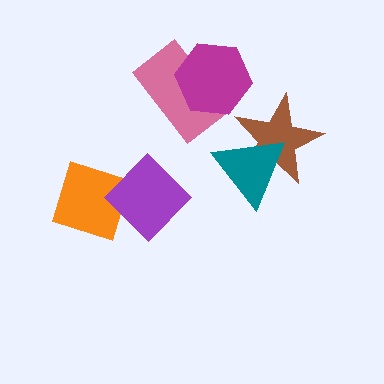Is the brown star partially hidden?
Yes, it is partially covered by another shape.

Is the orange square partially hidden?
Yes, it is partially covered by another shape.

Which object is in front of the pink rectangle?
The magenta hexagon is in front of the pink rectangle.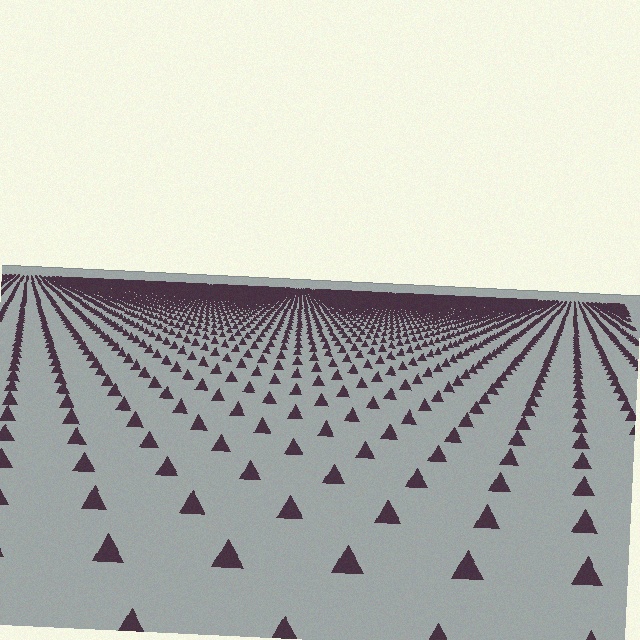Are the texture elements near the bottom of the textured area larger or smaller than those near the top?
Larger. Near the bottom, elements are closer to the viewer and appear at a bigger on-screen size.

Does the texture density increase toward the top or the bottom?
Density increases toward the top.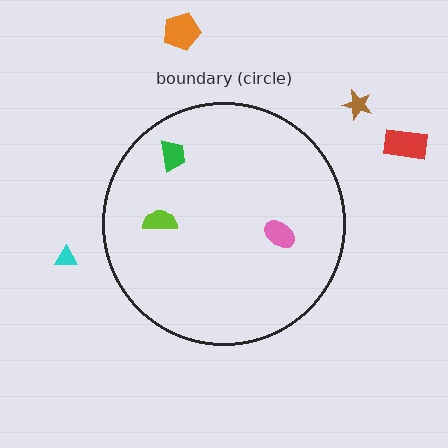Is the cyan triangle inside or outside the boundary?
Outside.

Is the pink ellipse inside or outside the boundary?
Inside.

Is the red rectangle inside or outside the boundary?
Outside.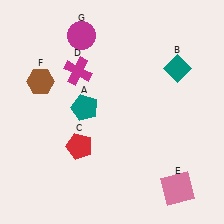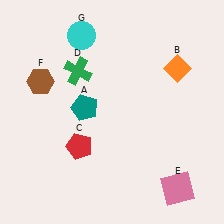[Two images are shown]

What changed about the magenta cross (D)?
In Image 1, D is magenta. In Image 2, it changed to green.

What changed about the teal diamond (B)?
In Image 1, B is teal. In Image 2, it changed to orange.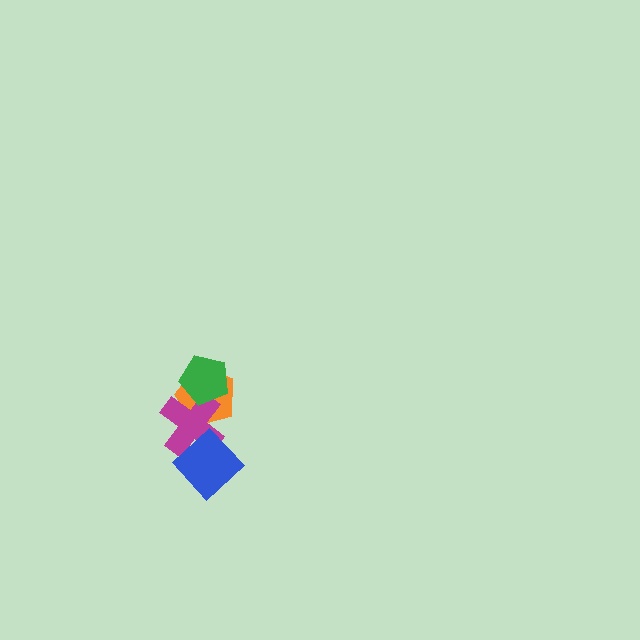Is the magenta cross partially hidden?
Yes, it is partially covered by another shape.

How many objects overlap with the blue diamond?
1 object overlaps with the blue diamond.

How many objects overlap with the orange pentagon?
2 objects overlap with the orange pentagon.